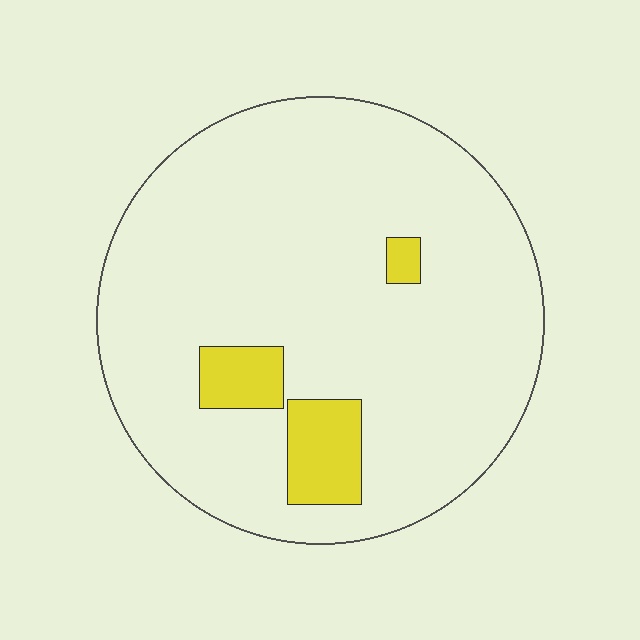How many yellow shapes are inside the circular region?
3.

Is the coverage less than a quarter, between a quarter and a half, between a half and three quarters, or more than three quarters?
Less than a quarter.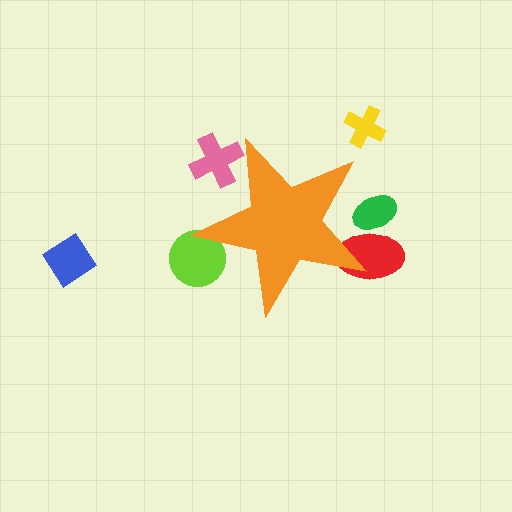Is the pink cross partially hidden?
Yes, the pink cross is partially hidden behind the orange star.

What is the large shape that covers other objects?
An orange star.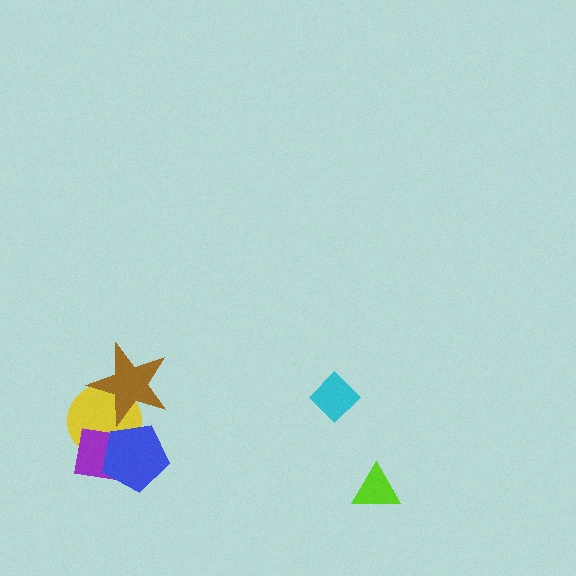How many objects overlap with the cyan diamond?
0 objects overlap with the cyan diamond.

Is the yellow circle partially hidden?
Yes, it is partially covered by another shape.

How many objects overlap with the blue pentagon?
3 objects overlap with the blue pentagon.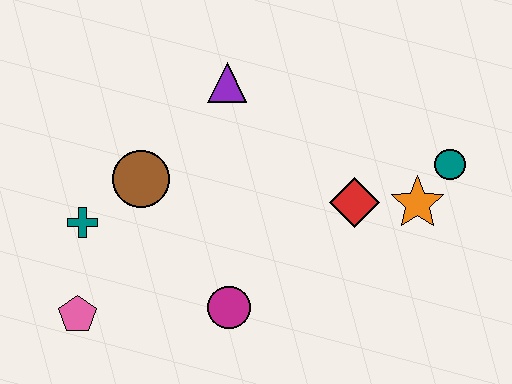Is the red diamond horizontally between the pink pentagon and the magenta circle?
No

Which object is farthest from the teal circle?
The pink pentagon is farthest from the teal circle.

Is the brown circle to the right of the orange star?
No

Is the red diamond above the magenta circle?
Yes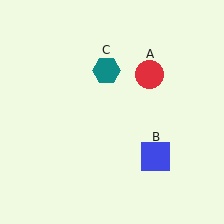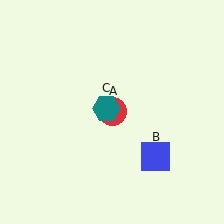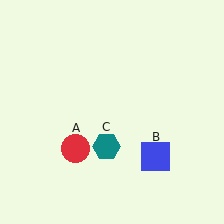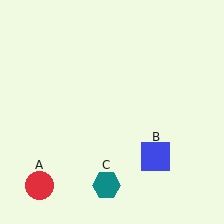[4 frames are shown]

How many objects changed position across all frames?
2 objects changed position: red circle (object A), teal hexagon (object C).